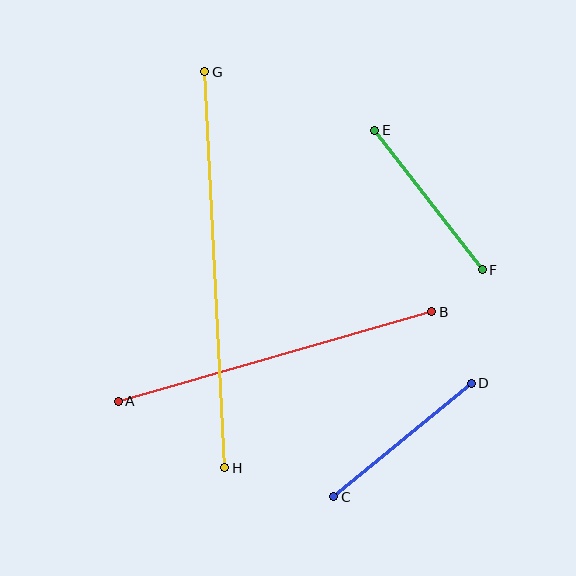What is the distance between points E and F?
The distance is approximately 176 pixels.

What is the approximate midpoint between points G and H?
The midpoint is at approximately (215, 270) pixels.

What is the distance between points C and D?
The distance is approximately 178 pixels.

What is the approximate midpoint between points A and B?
The midpoint is at approximately (275, 356) pixels.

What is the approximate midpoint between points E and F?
The midpoint is at approximately (428, 200) pixels.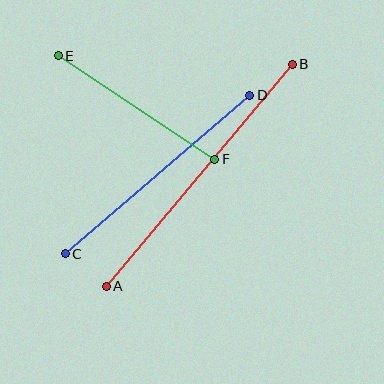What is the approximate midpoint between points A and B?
The midpoint is at approximately (199, 175) pixels.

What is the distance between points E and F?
The distance is approximately 188 pixels.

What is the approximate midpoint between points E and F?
The midpoint is at approximately (136, 108) pixels.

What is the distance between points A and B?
The distance is approximately 289 pixels.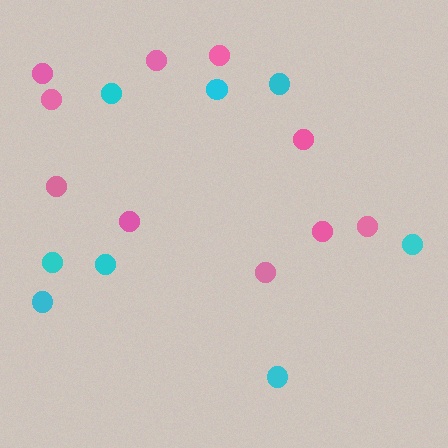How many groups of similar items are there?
There are 2 groups: one group of pink circles (10) and one group of cyan circles (8).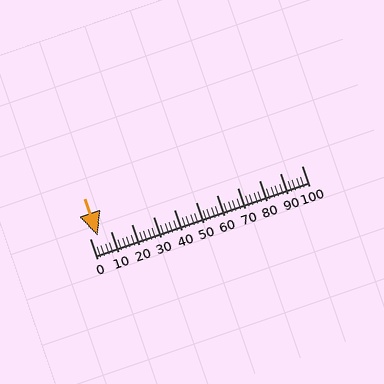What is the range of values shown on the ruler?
The ruler shows values from 0 to 100.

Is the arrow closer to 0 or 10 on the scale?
The arrow is closer to 0.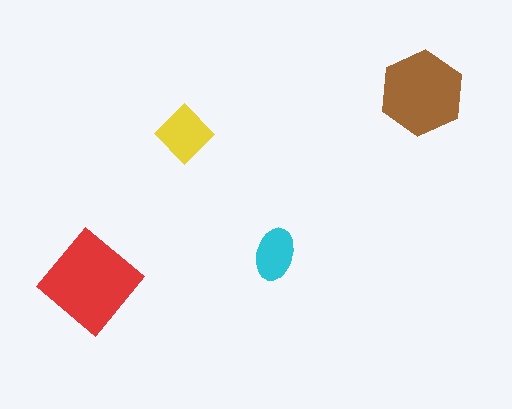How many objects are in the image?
There are 4 objects in the image.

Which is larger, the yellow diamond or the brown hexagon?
The brown hexagon.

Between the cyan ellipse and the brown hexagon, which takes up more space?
The brown hexagon.